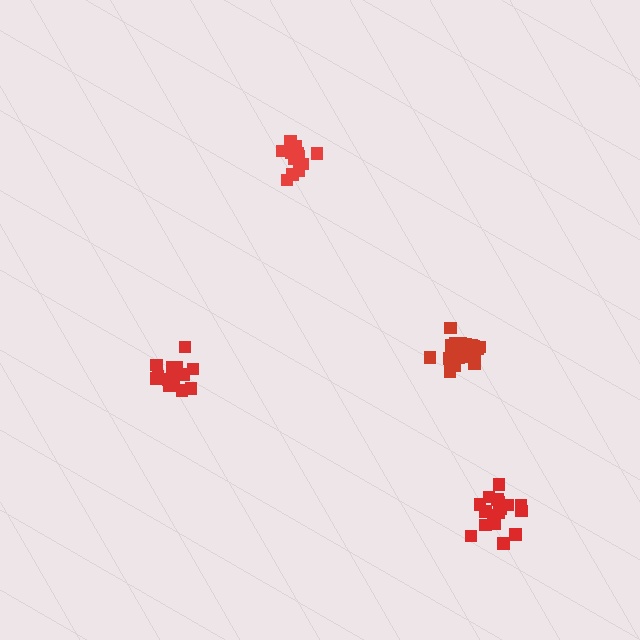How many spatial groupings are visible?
There are 4 spatial groupings.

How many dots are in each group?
Group 1: 14 dots, Group 2: 15 dots, Group 3: 20 dots, Group 4: 18 dots (67 total).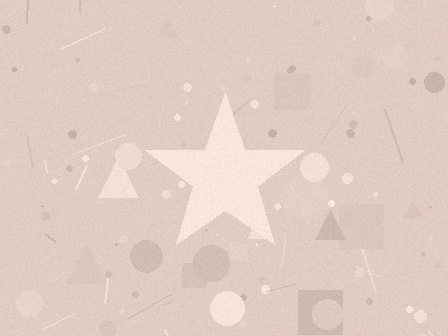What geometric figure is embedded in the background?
A star is embedded in the background.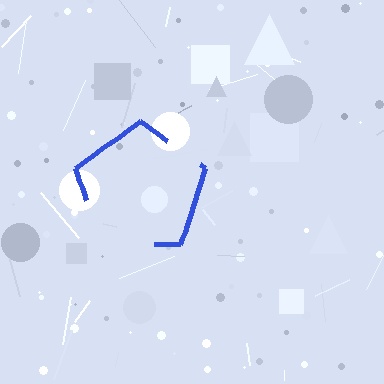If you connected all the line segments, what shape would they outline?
They would outline a pentagon.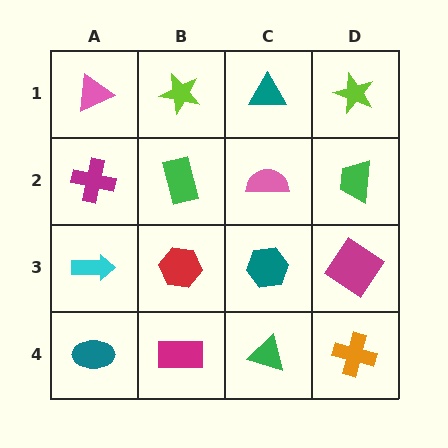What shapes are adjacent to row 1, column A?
A magenta cross (row 2, column A), a lime star (row 1, column B).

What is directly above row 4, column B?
A red hexagon.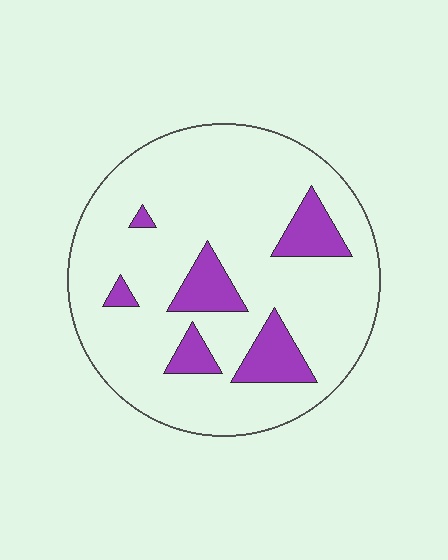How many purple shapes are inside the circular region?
6.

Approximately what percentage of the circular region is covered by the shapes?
Approximately 15%.